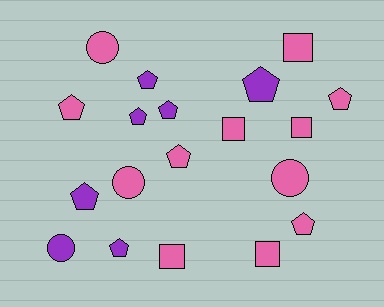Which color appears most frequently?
Pink, with 12 objects.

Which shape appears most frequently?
Pentagon, with 10 objects.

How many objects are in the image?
There are 19 objects.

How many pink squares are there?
There are 5 pink squares.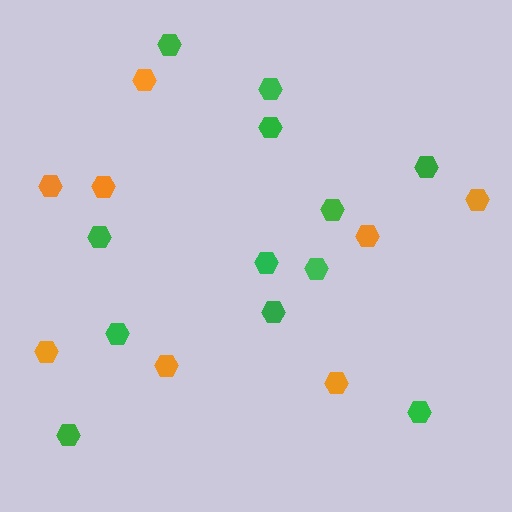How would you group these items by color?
There are 2 groups: one group of orange hexagons (8) and one group of green hexagons (12).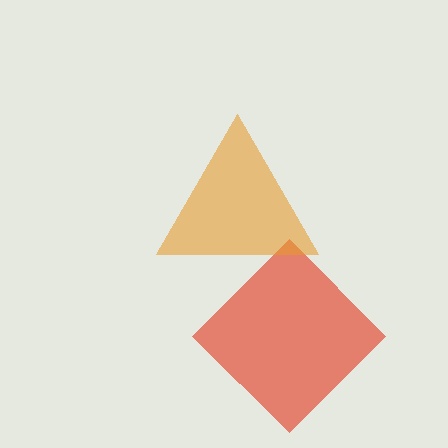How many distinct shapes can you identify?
There are 2 distinct shapes: a red diamond, an orange triangle.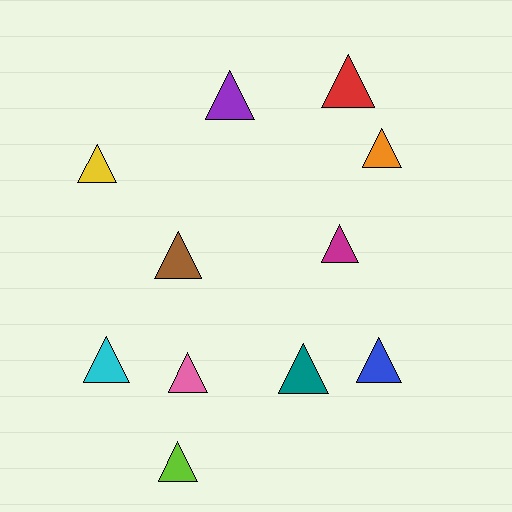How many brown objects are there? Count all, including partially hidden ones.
There is 1 brown object.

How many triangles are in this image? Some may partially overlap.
There are 11 triangles.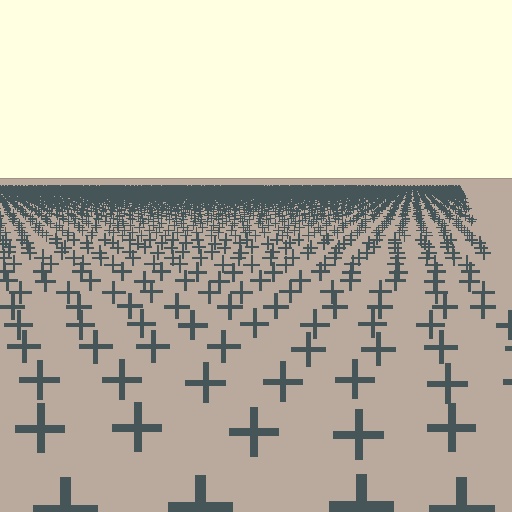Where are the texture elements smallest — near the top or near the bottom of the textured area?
Near the top.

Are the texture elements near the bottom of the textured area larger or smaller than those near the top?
Larger. Near the bottom, elements are closer to the viewer and appear at a bigger on-screen size.